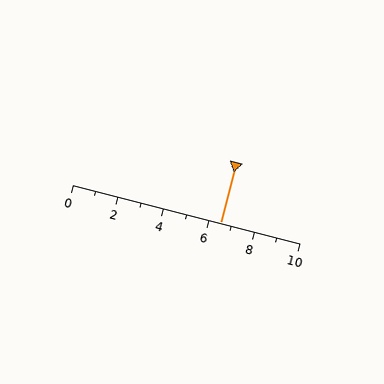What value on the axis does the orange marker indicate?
The marker indicates approximately 6.5.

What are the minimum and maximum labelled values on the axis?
The axis runs from 0 to 10.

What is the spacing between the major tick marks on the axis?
The major ticks are spaced 2 apart.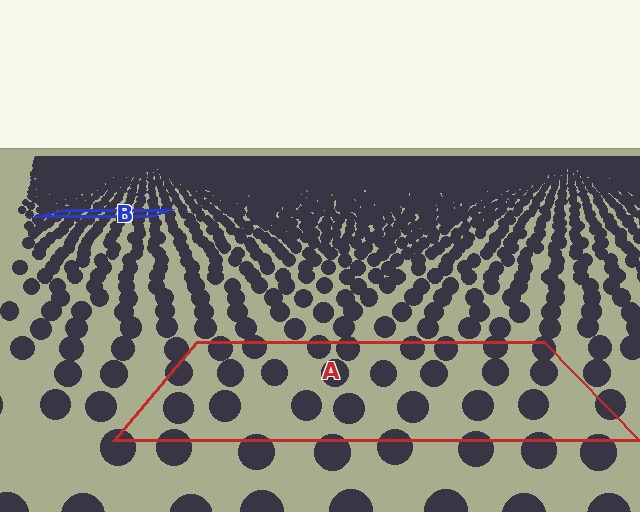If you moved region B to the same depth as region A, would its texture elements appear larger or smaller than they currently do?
They would appear larger. At a closer depth, the same texture elements are projected at a bigger on-screen size.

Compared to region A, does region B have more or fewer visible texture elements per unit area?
Region B has more texture elements per unit area — they are packed more densely because it is farther away.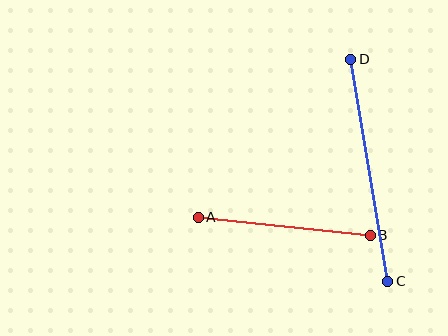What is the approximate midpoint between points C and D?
The midpoint is at approximately (369, 170) pixels.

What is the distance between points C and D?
The distance is approximately 225 pixels.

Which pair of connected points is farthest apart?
Points C and D are farthest apart.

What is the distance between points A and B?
The distance is approximately 173 pixels.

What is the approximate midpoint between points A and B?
The midpoint is at approximately (284, 226) pixels.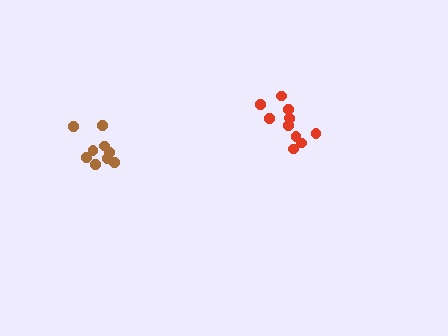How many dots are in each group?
Group 1: 9 dots, Group 2: 11 dots (20 total).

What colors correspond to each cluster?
The clusters are colored: brown, red.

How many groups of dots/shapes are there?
There are 2 groups.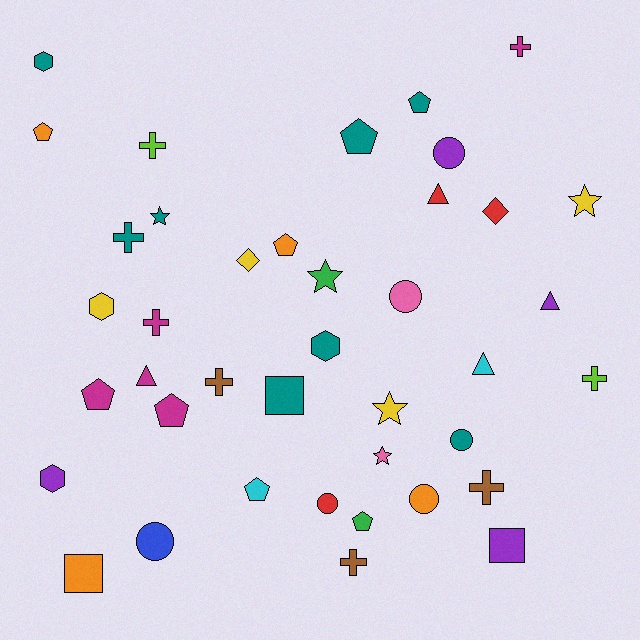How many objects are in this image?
There are 40 objects.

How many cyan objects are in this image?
There are 2 cyan objects.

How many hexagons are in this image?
There are 4 hexagons.